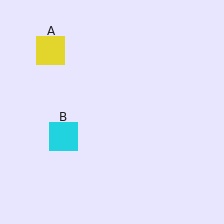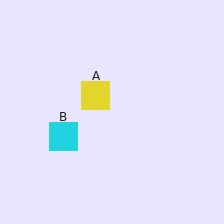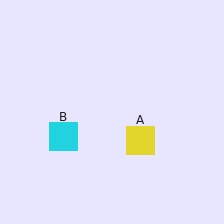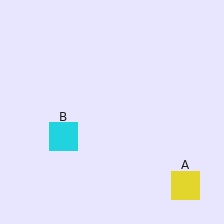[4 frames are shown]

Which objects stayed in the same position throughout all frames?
Cyan square (object B) remained stationary.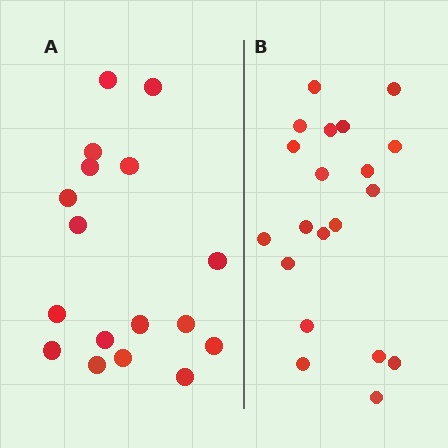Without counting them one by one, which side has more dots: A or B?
Region B (the right region) has more dots.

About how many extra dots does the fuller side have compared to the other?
Region B has just a few more — roughly 2 or 3 more dots than region A.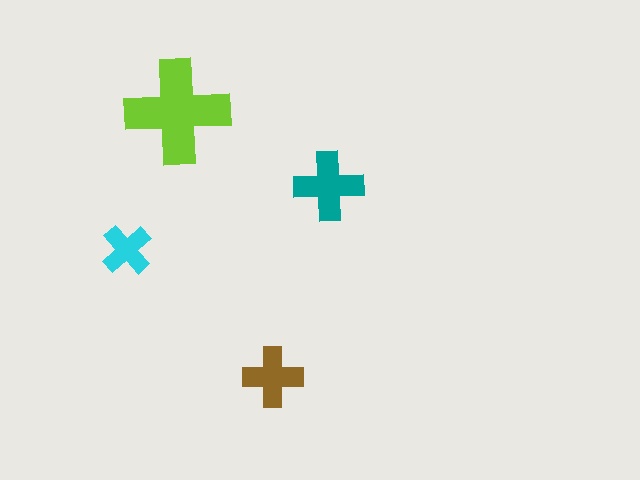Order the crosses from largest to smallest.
the lime one, the teal one, the brown one, the cyan one.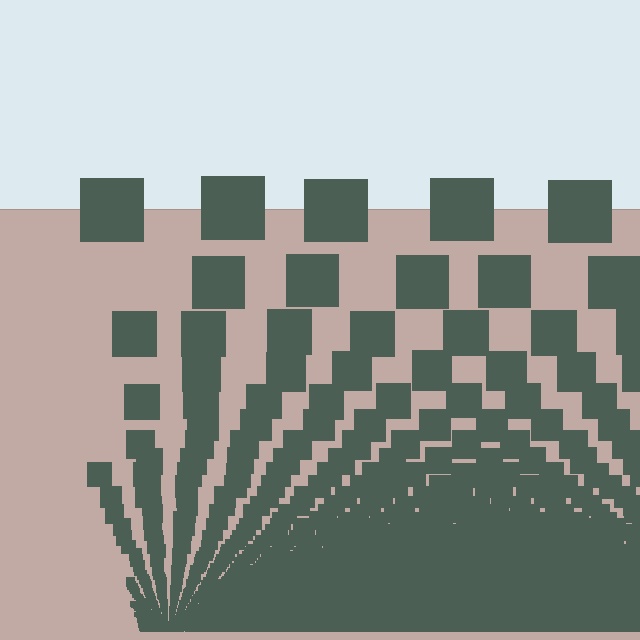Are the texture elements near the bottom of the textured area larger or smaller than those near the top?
Smaller. The gradient is inverted — elements near the bottom are smaller and denser.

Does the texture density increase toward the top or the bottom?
Density increases toward the bottom.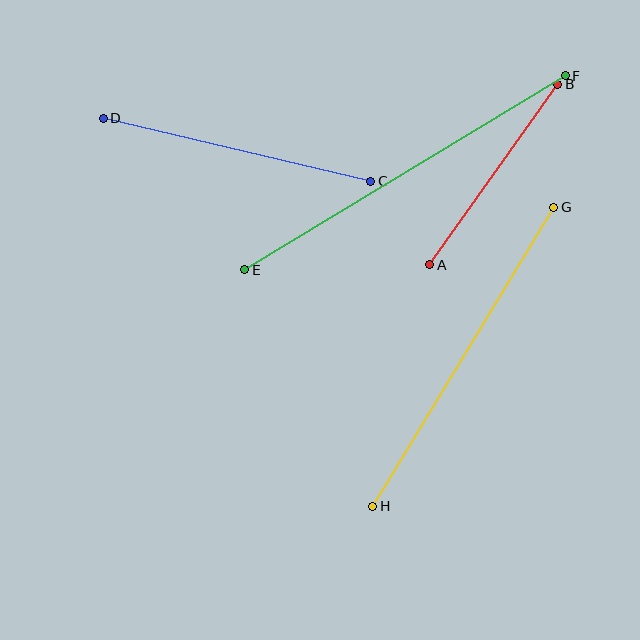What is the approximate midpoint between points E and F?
The midpoint is at approximately (405, 173) pixels.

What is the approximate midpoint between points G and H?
The midpoint is at approximately (463, 357) pixels.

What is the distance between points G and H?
The distance is approximately 350 pixels.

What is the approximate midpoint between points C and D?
The midpoint is at approximately (237, 150) pixels.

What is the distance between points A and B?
The distance is approximately 221 pixels.